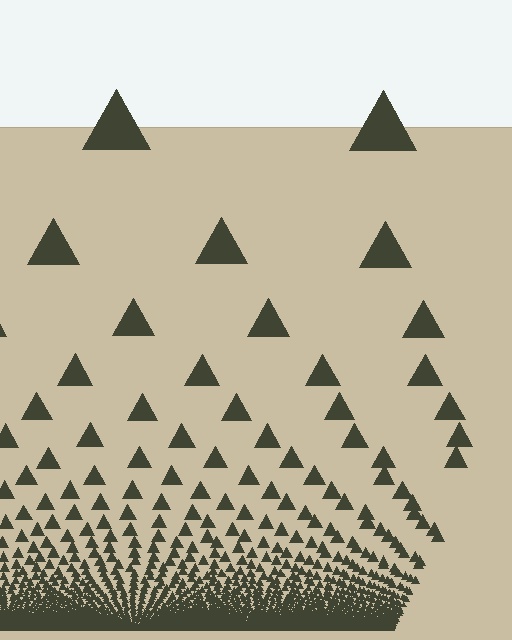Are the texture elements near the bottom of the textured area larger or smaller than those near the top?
Smaller. The gradient is inverted — elements near the bottom are smaller and denser.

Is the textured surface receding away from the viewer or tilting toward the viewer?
The surface appears to tilt toward the viewer. Texture elements get larger and sparser toward the top.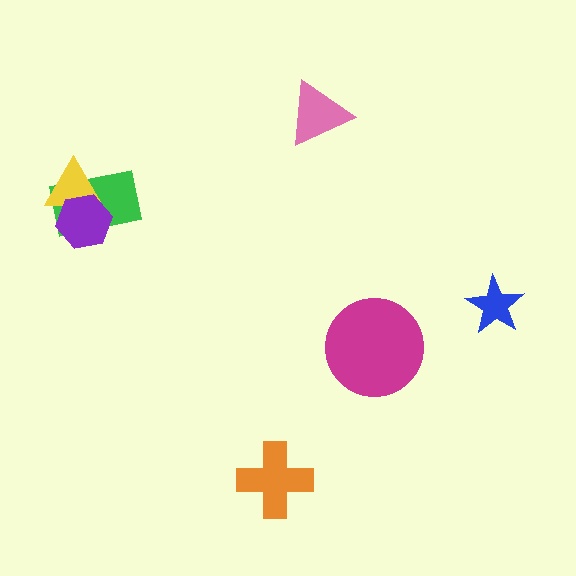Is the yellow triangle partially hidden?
Yes, it is partially covered by another shape.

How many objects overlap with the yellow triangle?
2 objects overlap with the yellow triangle.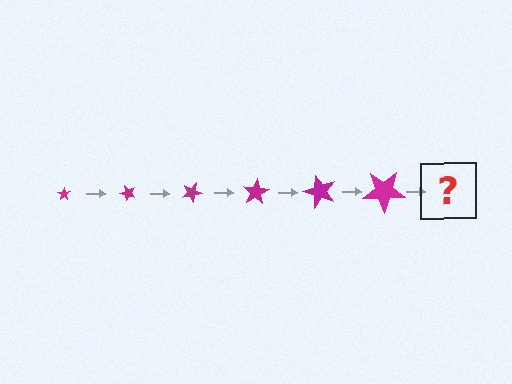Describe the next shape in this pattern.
It should be a star, larger than the previous one and rotated 300 degrees from the start.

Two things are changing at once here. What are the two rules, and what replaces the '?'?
The two rules are that the star grows larger each step and it rotates 50 degrees each step. The '?' should be a star, larger than the previous one and rotated 300 degrees from the start.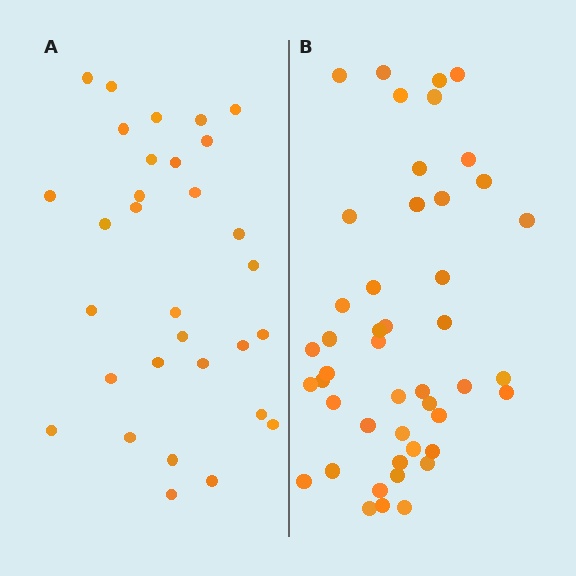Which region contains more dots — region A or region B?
Region B (the right region) has more dots.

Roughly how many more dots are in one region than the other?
Region B has approximately 15 more dots than region A.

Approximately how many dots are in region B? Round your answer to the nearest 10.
About 50 dots. (The exact count is 46, which rounds to 50.)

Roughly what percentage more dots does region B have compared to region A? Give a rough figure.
About 50% more.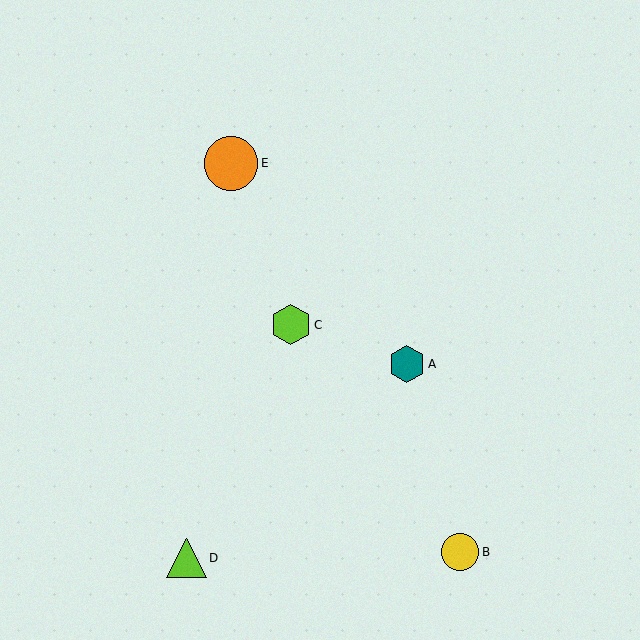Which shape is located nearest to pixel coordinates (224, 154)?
The orange circle (labeled E) at (231, 163) is nearest to that location.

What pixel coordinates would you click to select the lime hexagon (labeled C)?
Click at (291, 325) to select the lime hexagon C.